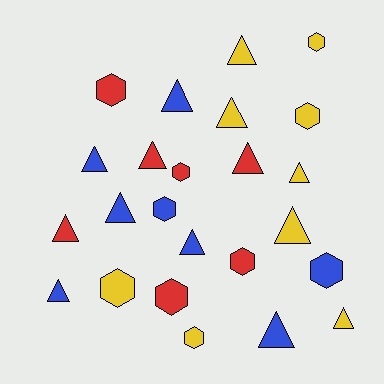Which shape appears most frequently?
Triangle, with 14 objects.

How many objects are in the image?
There are 24 objects.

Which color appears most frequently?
Yellow, with 9 objects.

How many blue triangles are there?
There are 6 blue triangles.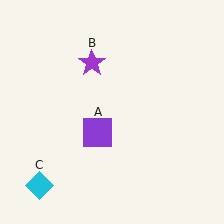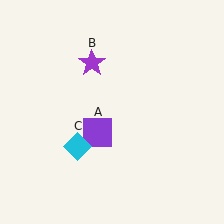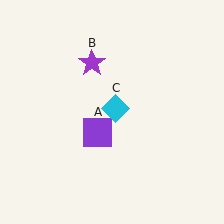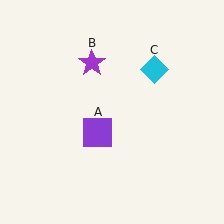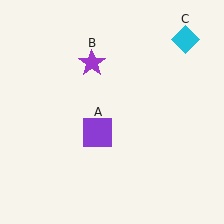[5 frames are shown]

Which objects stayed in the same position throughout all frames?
Purple square (object A) and purple star (object B) remained stationary.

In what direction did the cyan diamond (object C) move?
The cyan diamond (object C) moved up and to the right.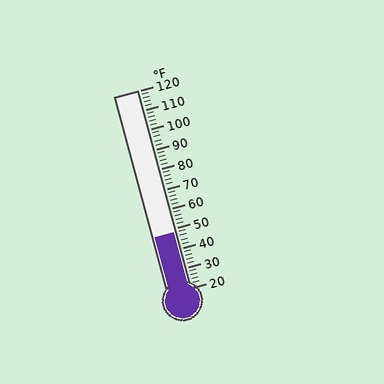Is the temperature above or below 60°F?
The temperature is below 60°F.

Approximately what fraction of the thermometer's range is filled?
The thermometer is filled to approximately 30% of its range.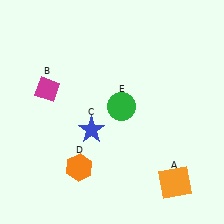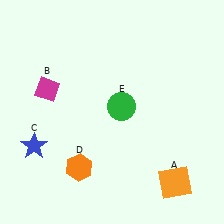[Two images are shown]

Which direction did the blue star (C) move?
The blue star (C) moved left.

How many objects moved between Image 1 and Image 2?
1 object moved between the two images.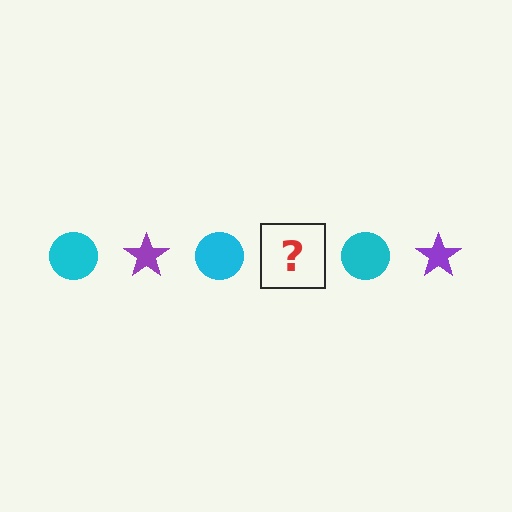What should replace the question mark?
The question mark should be replaced with a purple star.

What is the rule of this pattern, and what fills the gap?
The rule is that the pattern alternates between cyan circle and purple star. The gap should be filled with a purple star.